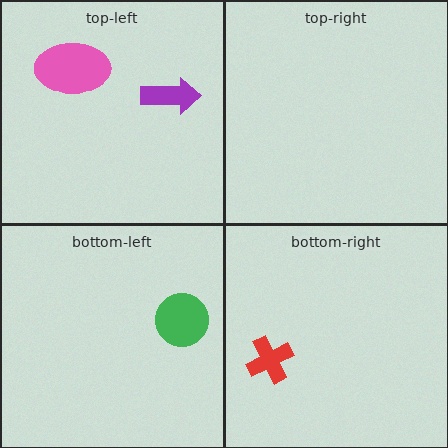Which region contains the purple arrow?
The top-left region.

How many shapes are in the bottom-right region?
1.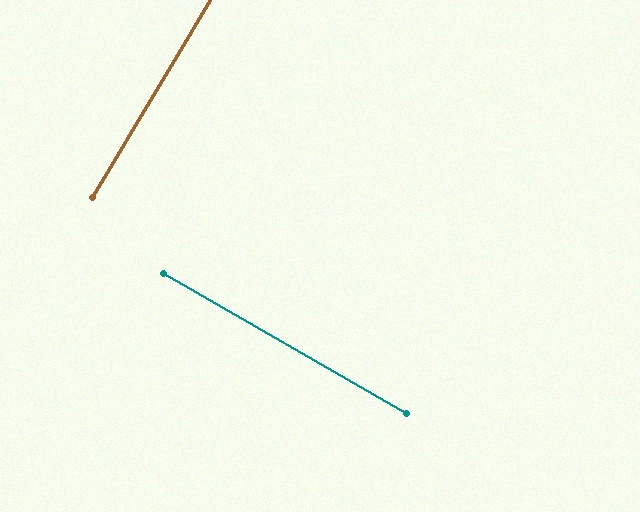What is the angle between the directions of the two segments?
Approximately 89 degrees.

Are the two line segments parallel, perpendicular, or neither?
Perpendicular — they meet at approximately 89°.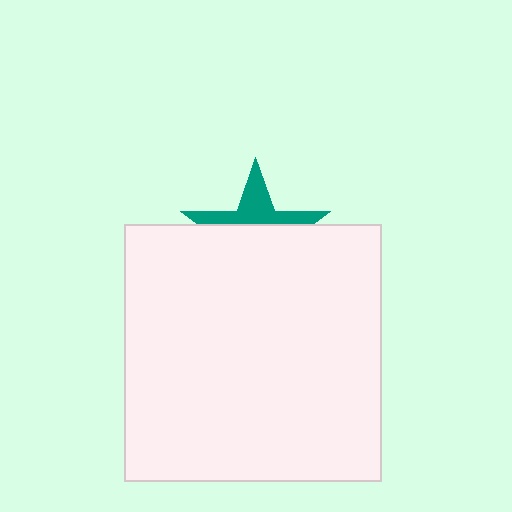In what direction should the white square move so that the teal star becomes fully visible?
The white square should move down. That is the shortest direction to clear the overlap and leave the teal star fully visible.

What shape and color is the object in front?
The object in front is a white square.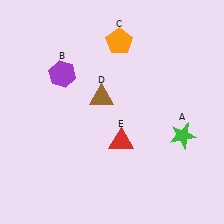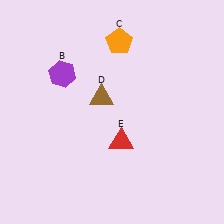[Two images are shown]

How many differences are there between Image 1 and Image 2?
There is 1 difference between the two images.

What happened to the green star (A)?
The green star (A) was removed in Image 2. It was in the bottom-right area of Image 1.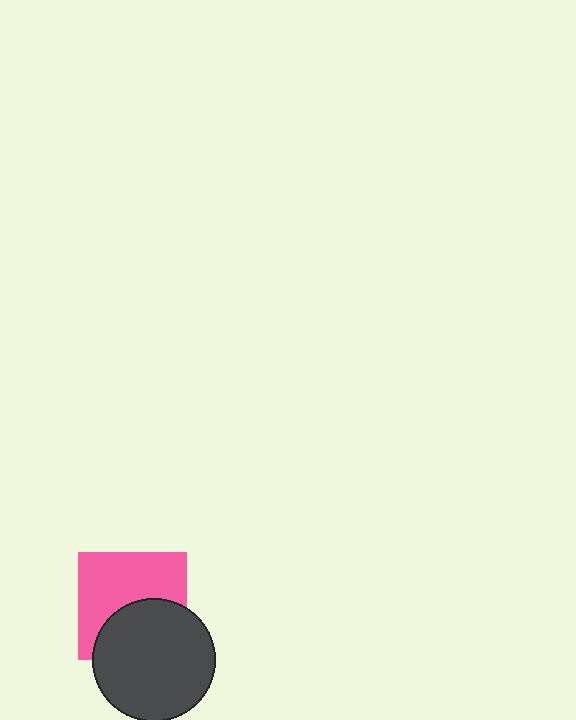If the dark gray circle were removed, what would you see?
You would see the complete pink square.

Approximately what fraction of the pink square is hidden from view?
Roughly 42% of the pink square is hidden behind the dark gray circle.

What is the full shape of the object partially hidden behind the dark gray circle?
The partially hidden object is a pink square.